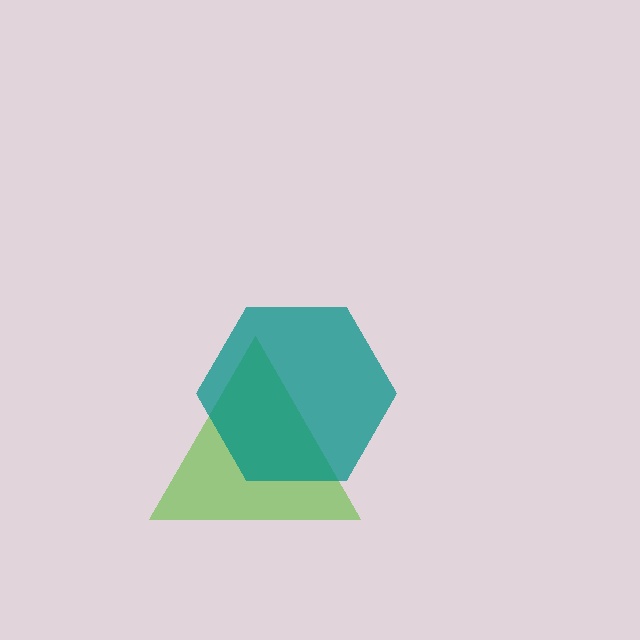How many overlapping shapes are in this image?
There are 2 overlapping shapes in the image.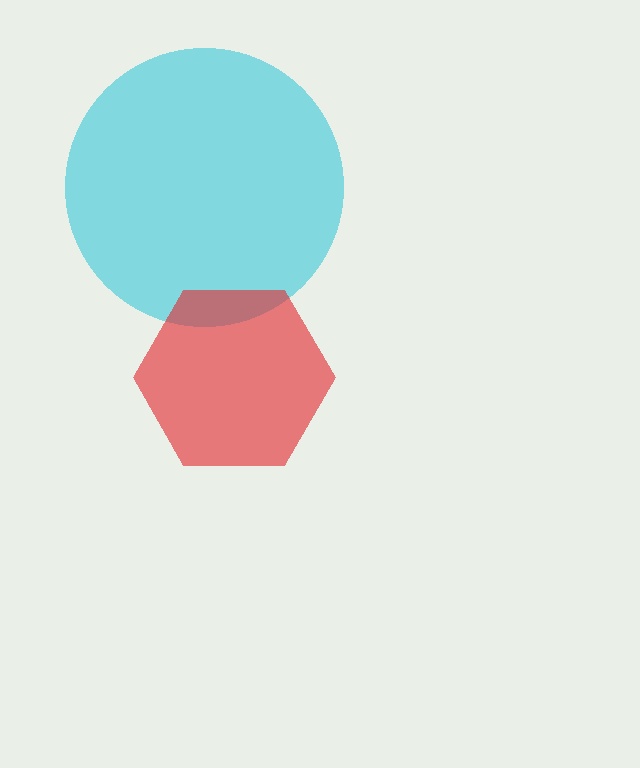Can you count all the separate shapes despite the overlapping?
Yes, there are 2 separate shapes.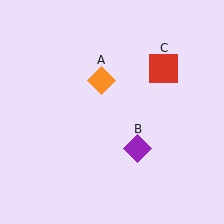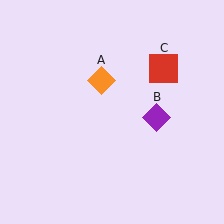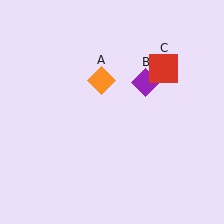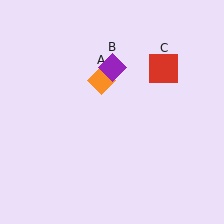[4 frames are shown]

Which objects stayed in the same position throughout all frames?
Orange diamond (object A) and red square (object C) remained stationary.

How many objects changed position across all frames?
1 object changed position: purple diamond (object B).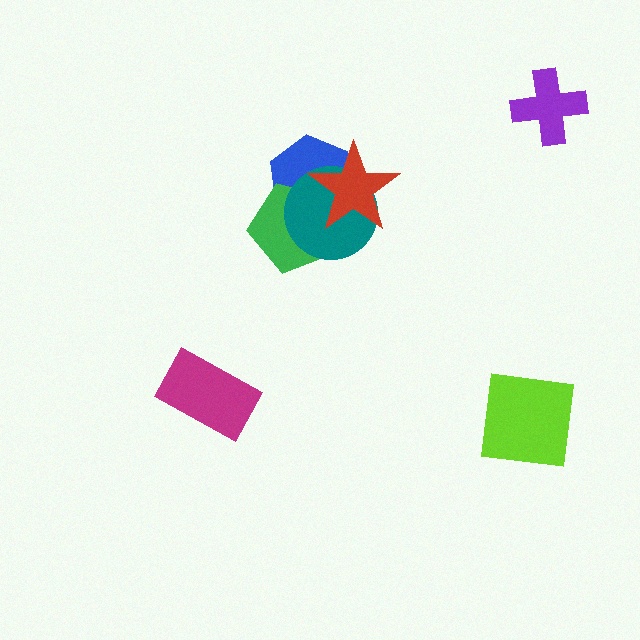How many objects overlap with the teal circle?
3 objects overlap with the teal circle.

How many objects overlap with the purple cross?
0 objects overlap with the purple cross.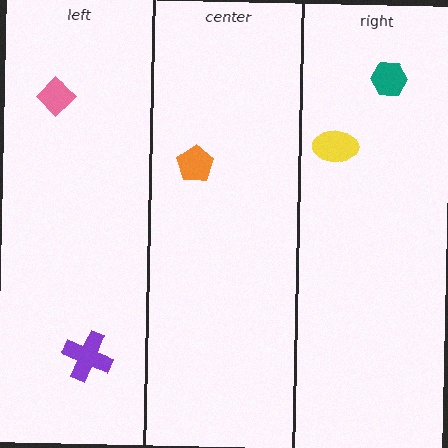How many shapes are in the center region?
1.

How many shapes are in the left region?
2.